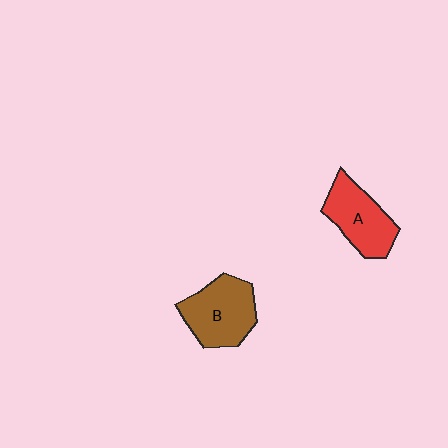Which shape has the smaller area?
Shape A (red).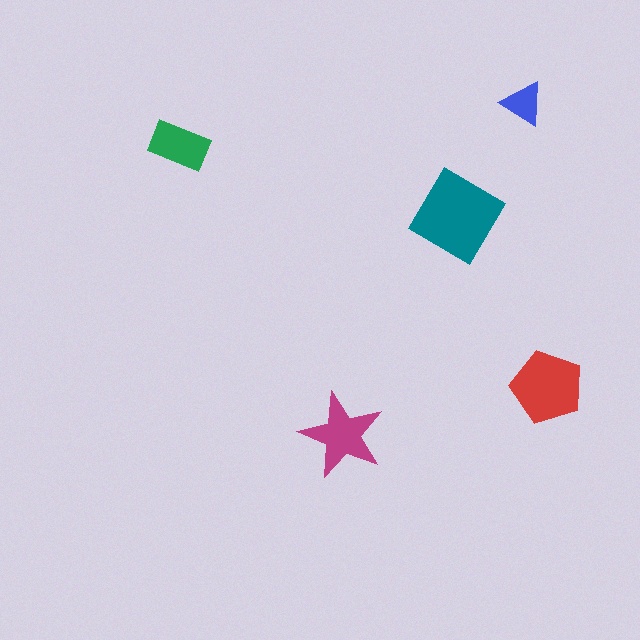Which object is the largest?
The teal diamond.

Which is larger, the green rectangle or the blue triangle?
The green rectangle.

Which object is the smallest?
The blue triangle.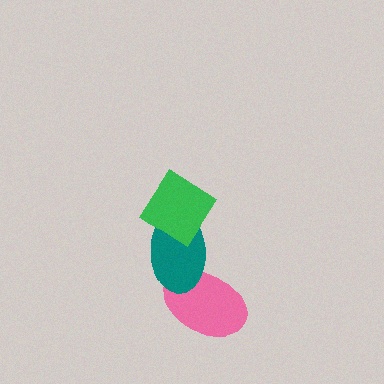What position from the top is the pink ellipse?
The pink ellipse is 3rd from the top.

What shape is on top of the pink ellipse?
The teal ellipse is on top of the pink ellipse.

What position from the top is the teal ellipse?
The teal ellipse is 2nd from the top.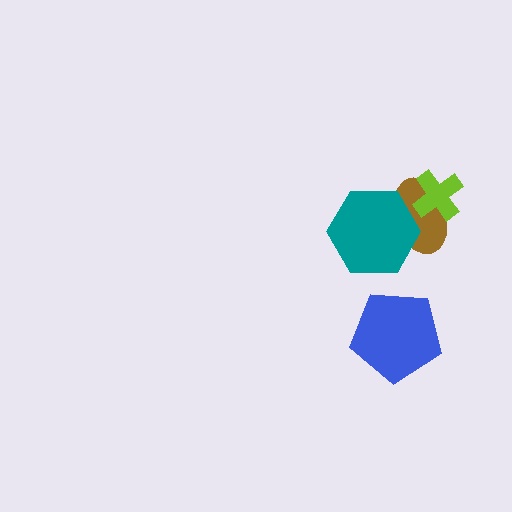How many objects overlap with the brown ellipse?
2 objects overlap with the brown ellipse.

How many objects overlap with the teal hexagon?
1 object overlaps with the teal hexagon.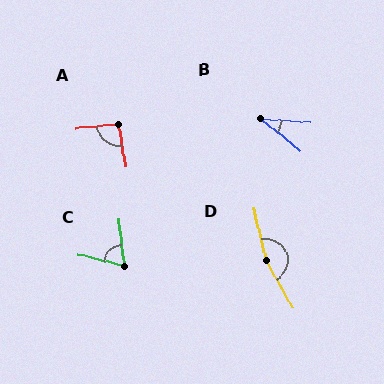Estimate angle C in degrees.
Approximately 69 degrees.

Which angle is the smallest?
B, at approximately 34 degrees.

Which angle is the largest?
D, at approximately 164 degrees.